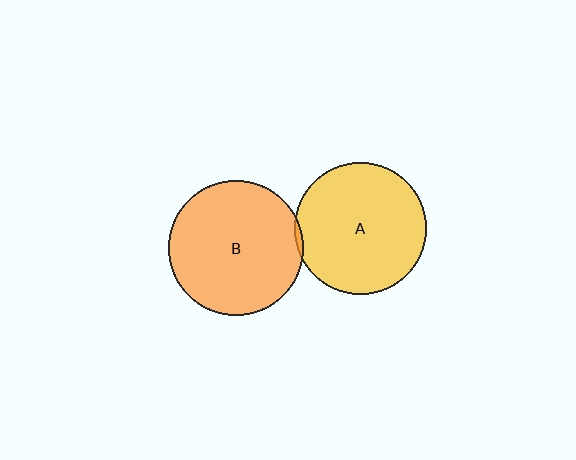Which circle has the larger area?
Circle B (orange).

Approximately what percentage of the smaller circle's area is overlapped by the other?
Approximately 5%.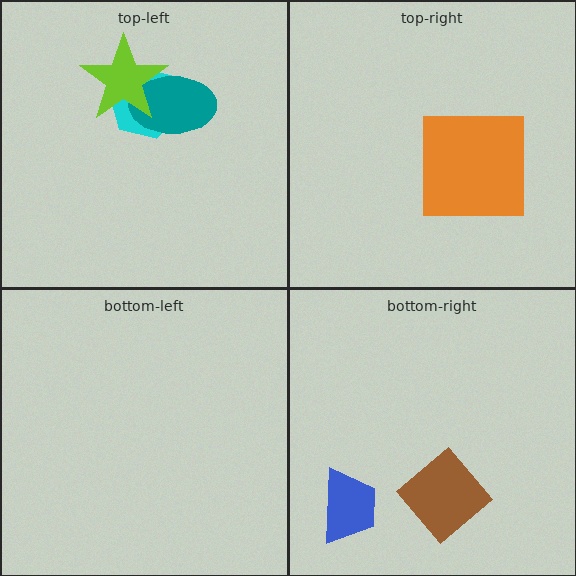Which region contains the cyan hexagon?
The top-left region.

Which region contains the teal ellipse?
The top-left region.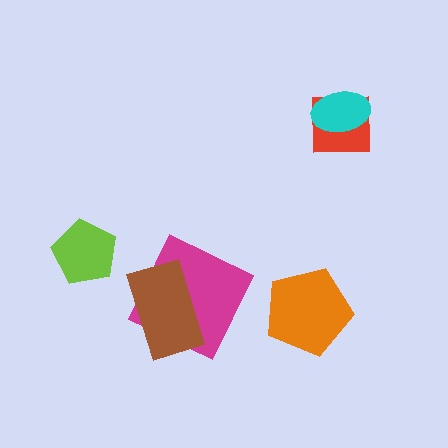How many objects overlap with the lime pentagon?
0 objects overlap with the lime pentagon.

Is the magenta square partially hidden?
Yes, it is partially covered by another shape.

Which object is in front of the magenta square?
The brown rectangle is in front of the magenta square.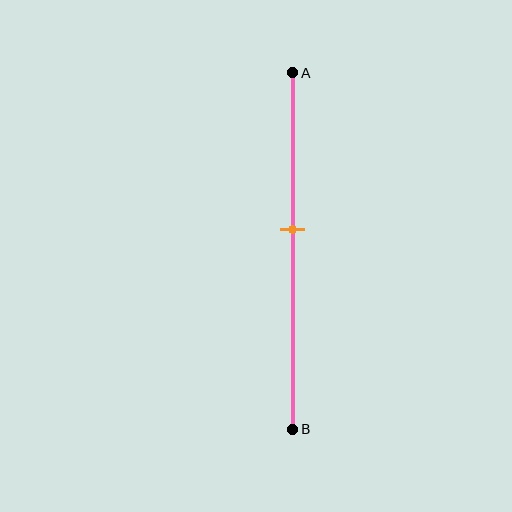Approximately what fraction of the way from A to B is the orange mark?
The orange mark is approximately 45% of the way from A to B.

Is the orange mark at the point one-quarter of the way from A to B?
No, the mark is at about 45% from A, not at the 25% one-quarter point.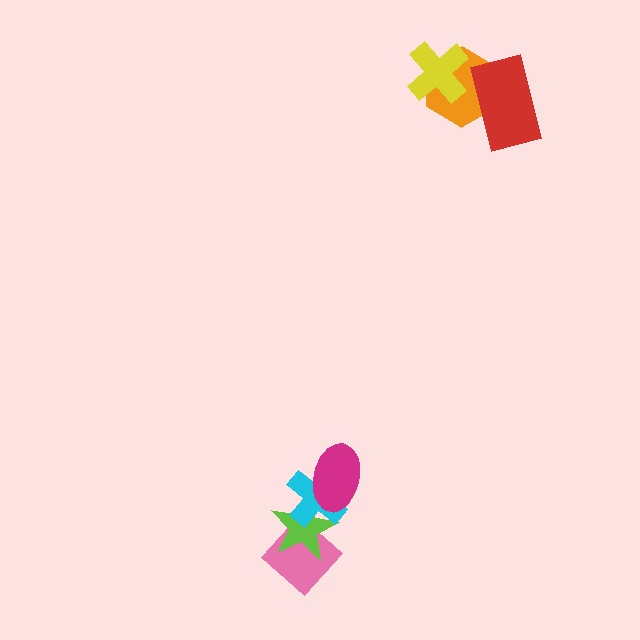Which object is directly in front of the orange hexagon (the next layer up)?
The yellow cross is directly in front of the orange hexagon.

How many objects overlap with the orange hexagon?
2 objects overlap with the orange hexagon.